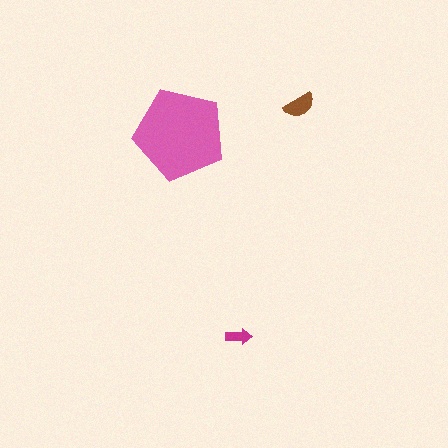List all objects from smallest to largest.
The magenta arrow, the brown semicircle, the pink pentagon.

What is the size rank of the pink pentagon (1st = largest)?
1st.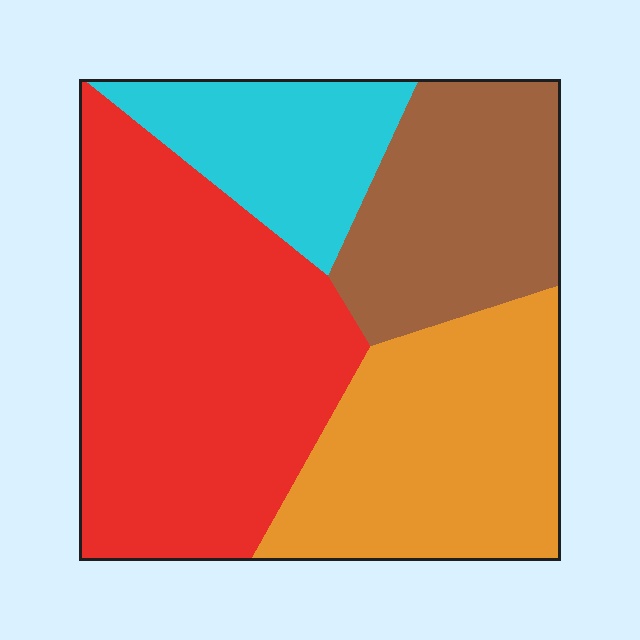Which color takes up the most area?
Red, at roughly 40%.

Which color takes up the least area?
Cyan, at roughly 15%.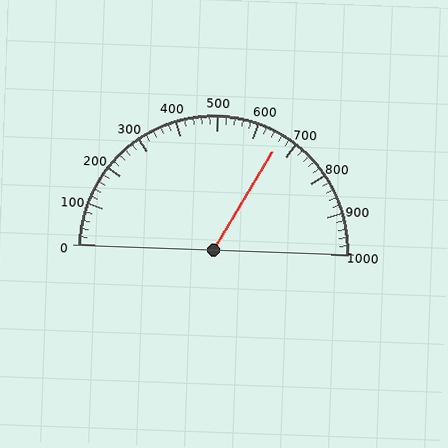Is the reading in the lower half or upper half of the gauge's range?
The reading is in the upper half of the range (0 to 1000).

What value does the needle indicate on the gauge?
The needle indicates approximately 660.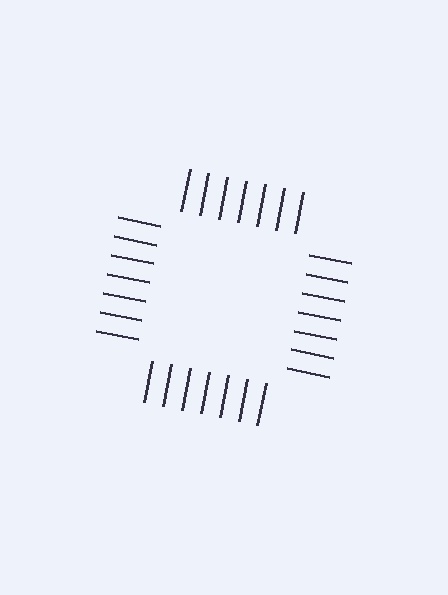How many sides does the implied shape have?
4 sides — the line-ends trace a square.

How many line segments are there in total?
28 — 7 along each of the 4 edges.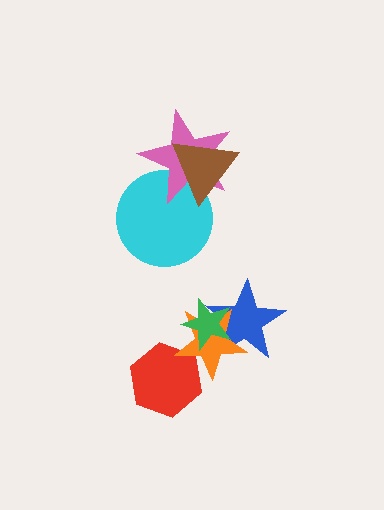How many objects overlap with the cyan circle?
2 objects overlap with the cyan circle.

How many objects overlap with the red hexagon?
1 object overlaps with the red hexagon.